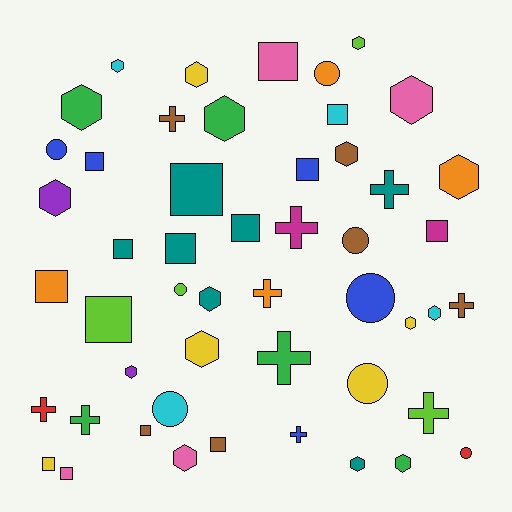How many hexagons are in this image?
There are 17 hexagons.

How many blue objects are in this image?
There are 5 blue objects.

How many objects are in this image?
There are 50 objects.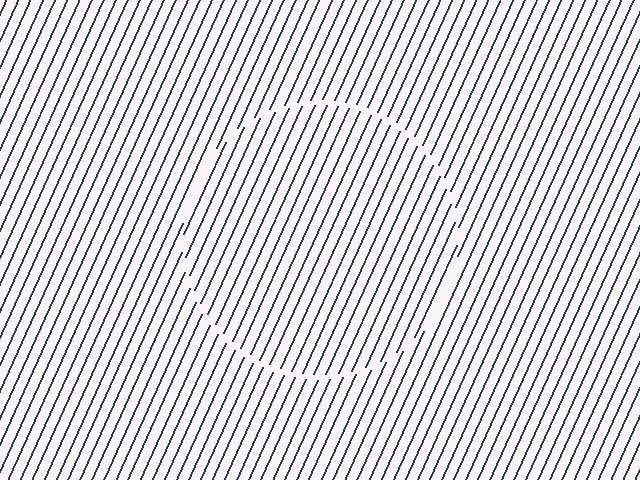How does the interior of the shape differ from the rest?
The interior of the shape contains the same grating, shifted by half a period — the contour is defined by the phase discontinuity where line-ends from the inner and outer gratings abut.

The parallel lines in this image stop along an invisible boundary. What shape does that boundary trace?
An illusory circle. The interior of the shape contains the same grating, shifted by half a period — the contour is defined by the phase discontinuity where line-ends from the inner and outer gratings abut.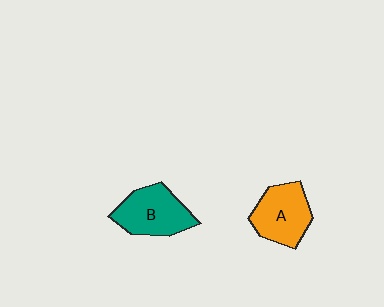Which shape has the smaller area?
Shape A (orange).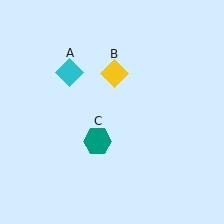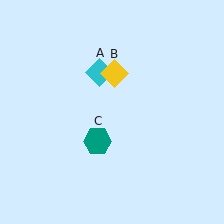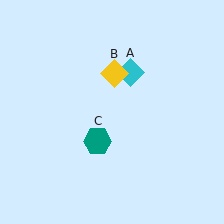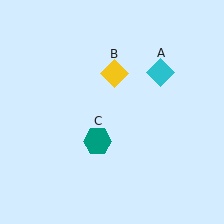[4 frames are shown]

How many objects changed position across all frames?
1 object changed position: cyan diamond (object A).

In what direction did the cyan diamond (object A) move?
The cyan diamond (object A) moved right.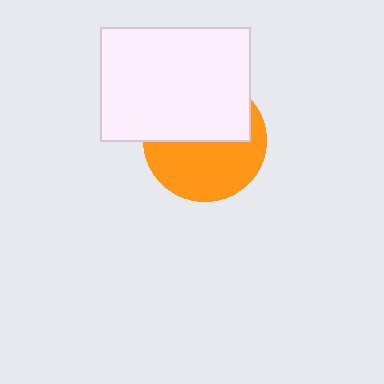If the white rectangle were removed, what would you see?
You would see the complete orange circle.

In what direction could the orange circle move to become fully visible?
The orange circle could move down. That would shift it out from behind the white rectangle entirely.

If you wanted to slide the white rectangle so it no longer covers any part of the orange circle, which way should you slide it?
Slide it up — that is the most direct way to separate the two shapes.